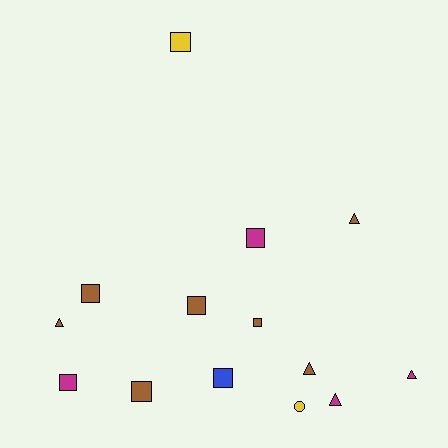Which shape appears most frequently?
Square, with 8 objects.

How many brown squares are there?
There are 4 brown squares.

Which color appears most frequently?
Brown, with 7 objects.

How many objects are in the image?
There are 14 objects.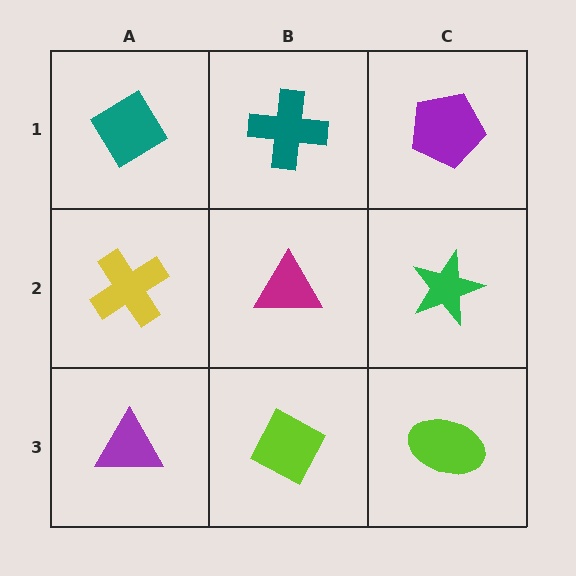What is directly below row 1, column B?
A magenta triangle.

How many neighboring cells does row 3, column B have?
3.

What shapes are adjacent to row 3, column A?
A yellow cross (row 2, column A), a lime diamond (row 3, column B).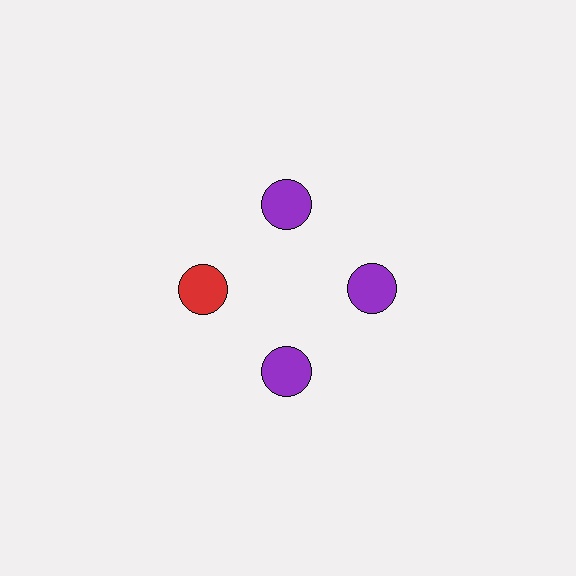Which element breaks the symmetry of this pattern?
The red circle at roughly the 9 o'clock position breaks the symmetry. All other shapes are purple circles.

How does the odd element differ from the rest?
It has a different color: red instead of purple.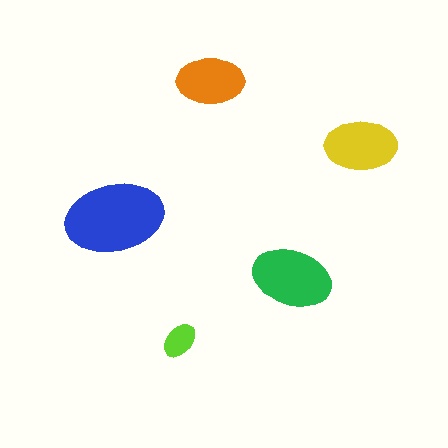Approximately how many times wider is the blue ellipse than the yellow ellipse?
About 1.5 times wider.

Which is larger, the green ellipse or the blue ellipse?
The blue one.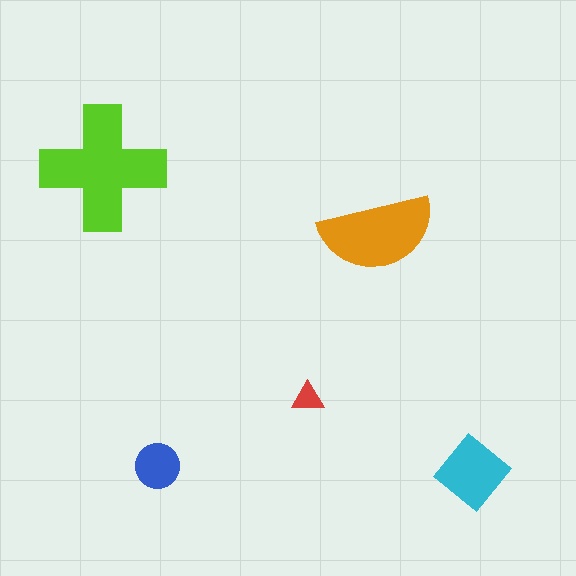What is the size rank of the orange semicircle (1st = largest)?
2nd.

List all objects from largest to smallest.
The lime cross, the orange semicircle, the cyan diamond, the blue circle, the red triangle.